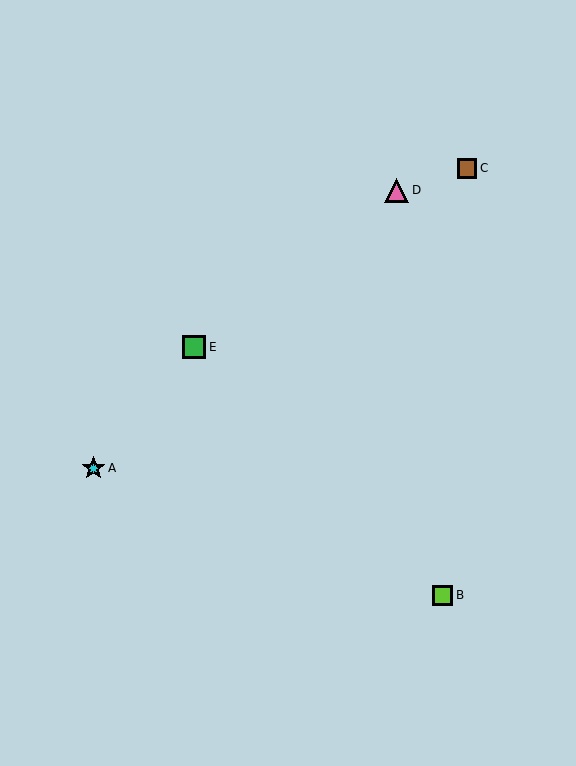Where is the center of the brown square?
The center of the brown square is at (467, 169).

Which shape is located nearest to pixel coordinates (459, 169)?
The brown square (labeled C) at (467, 169) is nearest to that location.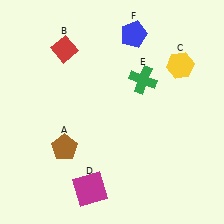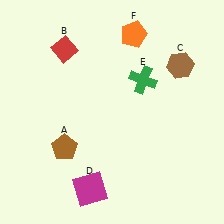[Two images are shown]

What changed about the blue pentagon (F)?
In Image 1, F is blue. In Image 2, it changed to orange.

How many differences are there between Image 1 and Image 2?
There are 2 differences between the two images.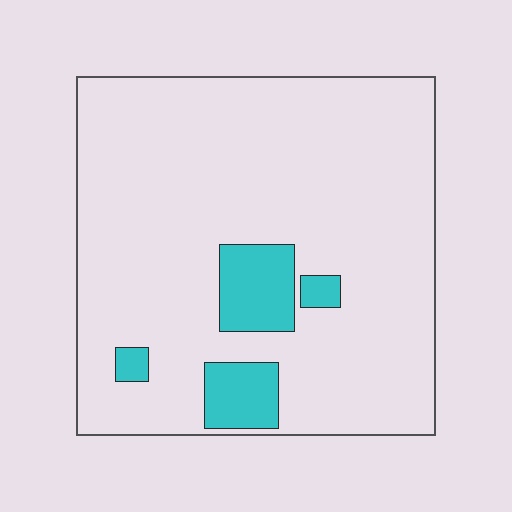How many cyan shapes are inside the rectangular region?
4.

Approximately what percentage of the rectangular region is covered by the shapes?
Approximately 10%.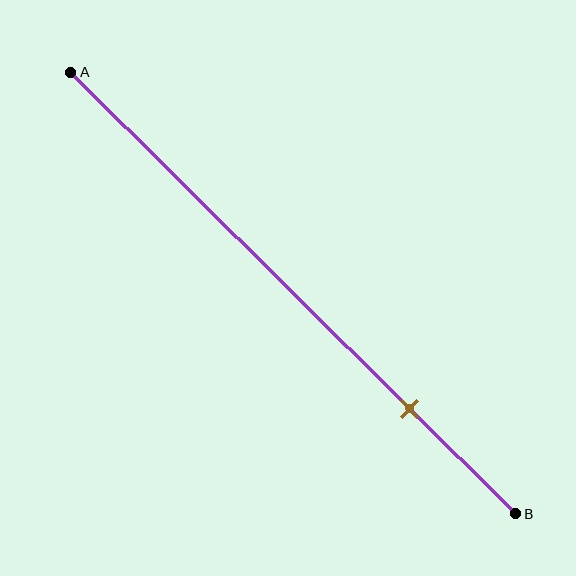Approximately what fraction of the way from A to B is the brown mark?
The brown mark is approximately 75% of the way from A to B.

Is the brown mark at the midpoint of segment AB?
No, the mark is at about 75% from A, not at the 50% midpoint.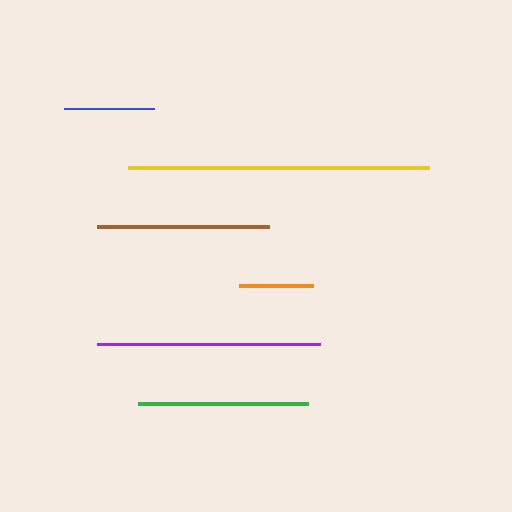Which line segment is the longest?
The yellow line is the longest at approximately 301 pixels.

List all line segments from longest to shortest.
From longest to shortest: yellow, purple, brown, green, blue, orange.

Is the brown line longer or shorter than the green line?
The brown line is longer than the green line.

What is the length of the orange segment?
The orange segment is approximately 74 pixels long.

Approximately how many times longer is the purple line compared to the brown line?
The purple line is approximately 1.3 times the length of the brown line.